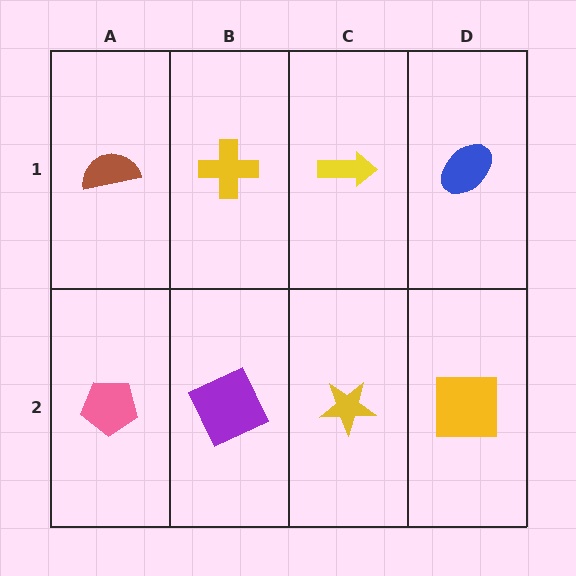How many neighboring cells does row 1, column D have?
2.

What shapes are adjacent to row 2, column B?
A yellow cross (row 1, column B), a pink pentagon (row 2, column A), a yellow star (row 2, column C).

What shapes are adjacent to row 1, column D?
A yellow square (row 2, column D), a yellow arrow (row 1, column C).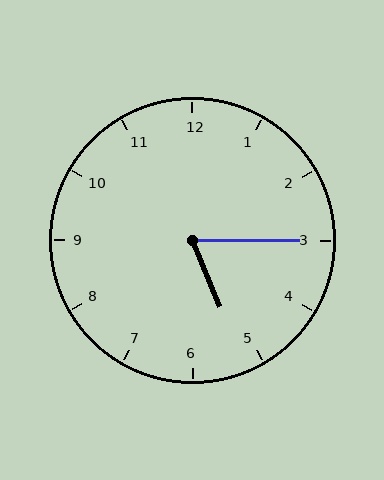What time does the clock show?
5:15.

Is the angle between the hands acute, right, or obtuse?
It is acute.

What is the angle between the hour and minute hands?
Approximately 68 degrees.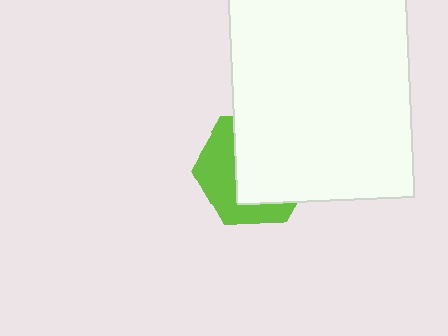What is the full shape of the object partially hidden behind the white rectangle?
The partially hidden object is a lime hexagon.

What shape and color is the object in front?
The object in front is a white rectangle.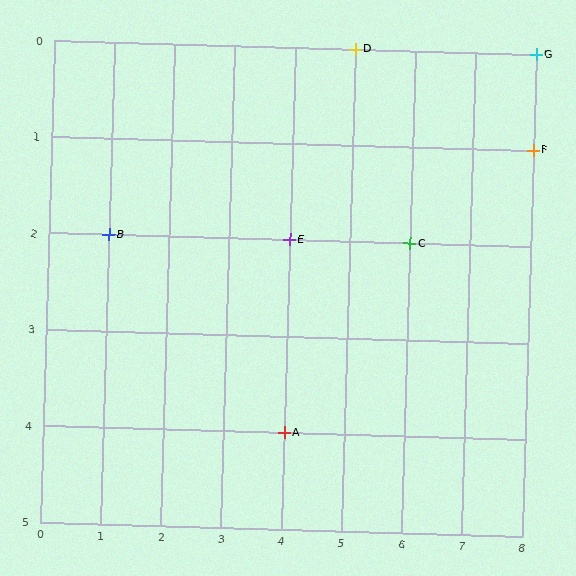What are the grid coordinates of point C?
Point C is at grid coordinates (6, 2).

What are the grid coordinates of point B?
Point B is at grid coordinates (1, 2).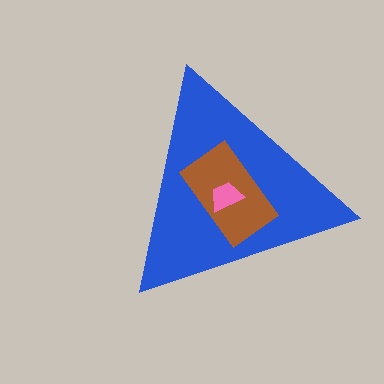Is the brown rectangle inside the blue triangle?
Yes.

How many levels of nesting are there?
3.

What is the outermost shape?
The blue triangle.